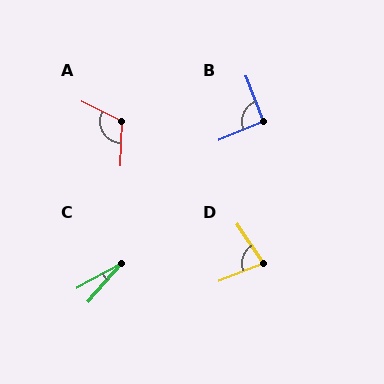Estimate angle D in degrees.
Approximately 78 degrees.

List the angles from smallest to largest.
C (20°), D (78°), B (92°), A (113°).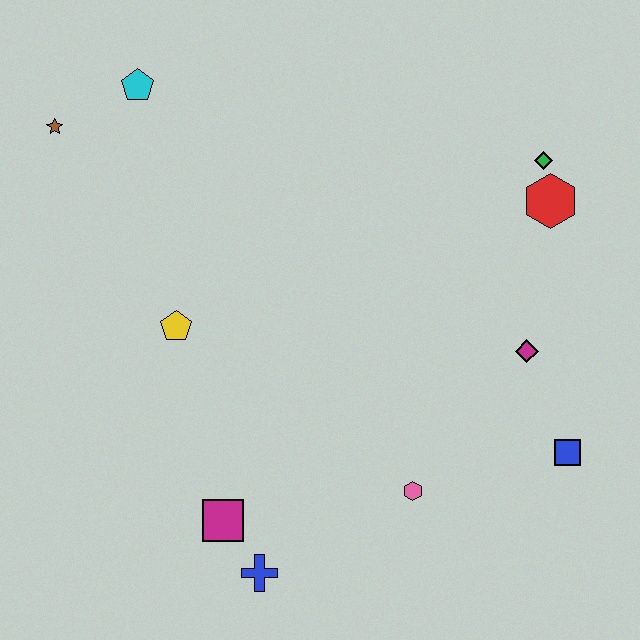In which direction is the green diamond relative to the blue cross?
The green diamond is above the blue cross.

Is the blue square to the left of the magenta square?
No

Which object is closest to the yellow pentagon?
The magenta square is closest to the yellow pentagon.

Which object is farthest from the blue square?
The brown star is farthest from the blue square.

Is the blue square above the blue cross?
Yes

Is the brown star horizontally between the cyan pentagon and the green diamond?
No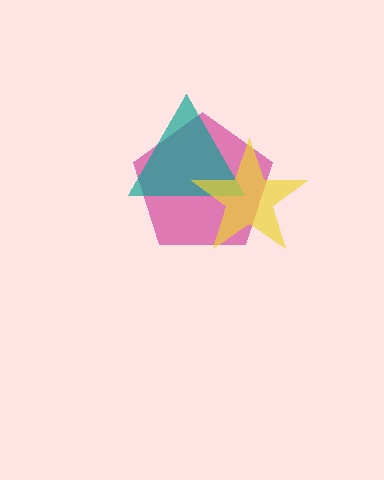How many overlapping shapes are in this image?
There are 3 overlapping shapes in the image.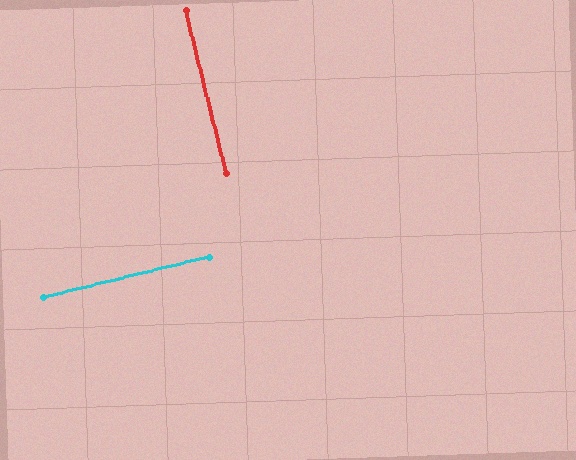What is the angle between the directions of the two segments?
Approximately 89 degrees.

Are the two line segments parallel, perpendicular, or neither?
Perpendicular — they meet at approximately 89°.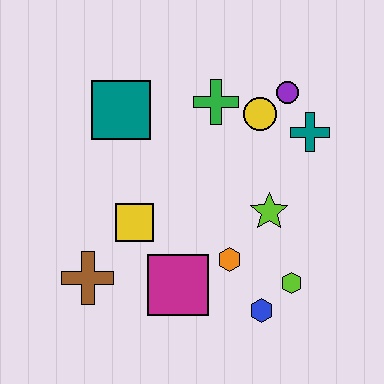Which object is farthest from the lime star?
The brown cross is farthest from the lime star.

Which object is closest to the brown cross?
The yellow square is closest to the brown cross.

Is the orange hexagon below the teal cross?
Yes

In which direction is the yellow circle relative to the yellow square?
The yellow circle is to the right of the yellow square.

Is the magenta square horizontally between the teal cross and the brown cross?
Yes